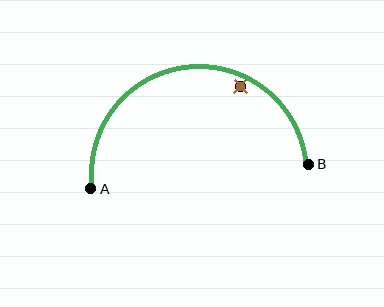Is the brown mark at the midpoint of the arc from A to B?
No — the brown mark does not lie on the arc at all. It sits slightly inside the curve.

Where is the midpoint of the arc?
The arc midpoint is the point on the curve farthest from the straight line joining A and B. It sits above that line.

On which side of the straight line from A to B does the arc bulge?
The arc bulges above the straight line connecting A and B.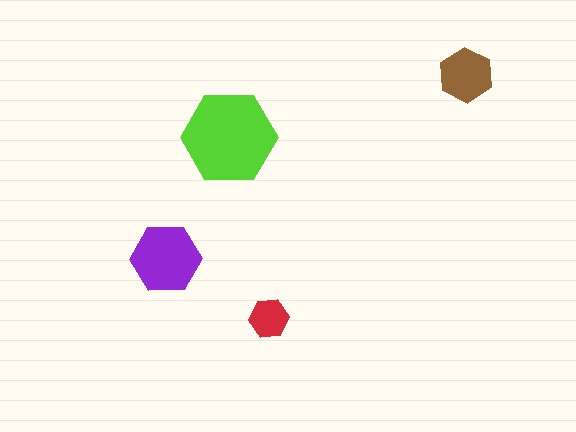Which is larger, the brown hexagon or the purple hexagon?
The purple one.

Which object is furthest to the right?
The brown hexagon is rightmost.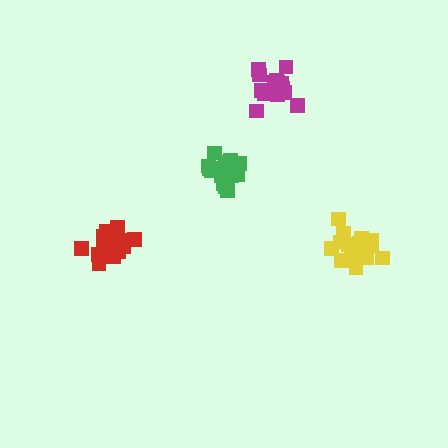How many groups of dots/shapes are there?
There are 4 groups.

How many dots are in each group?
Group 1: 15 dots, Group 2: 21 dots, Group 3: 17 dots, Group 4: 17 dots (70 total).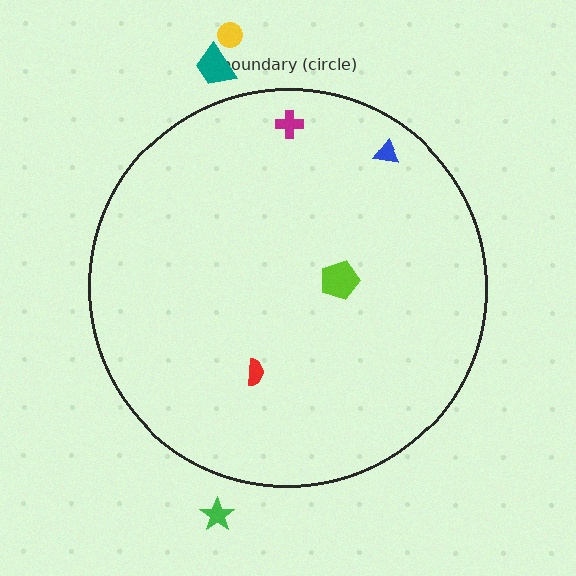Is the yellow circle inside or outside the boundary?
Outside.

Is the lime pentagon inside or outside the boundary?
Inside.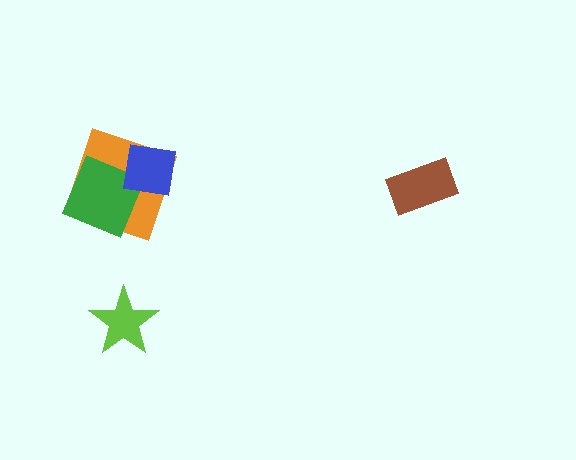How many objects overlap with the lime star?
0 objects overlap with the lime star.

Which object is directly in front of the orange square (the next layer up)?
The green square is directly in front of the orange square.